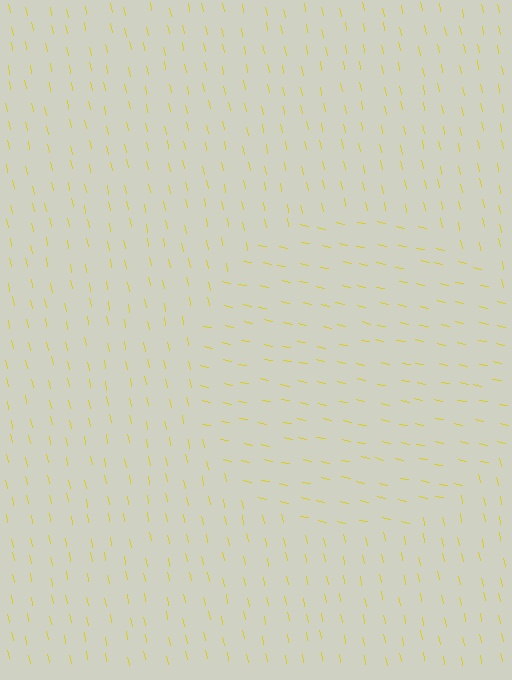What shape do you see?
I see a circle.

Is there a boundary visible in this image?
Yes, there is a texture boundary formed by a change in line orientation.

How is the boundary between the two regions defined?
The boundary is defined purely by a change in line orientation (approximately 67 degrees difference). All lines are the same color and thickness.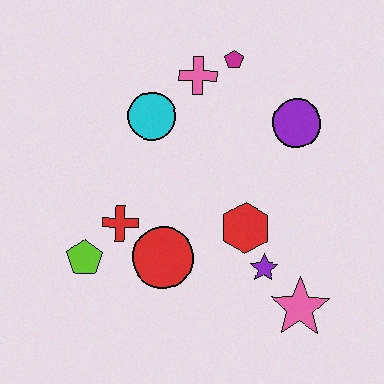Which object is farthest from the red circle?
The magenta pentagon is farthest from the red circle.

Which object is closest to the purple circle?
The magenta pentagon is closest to the purple circle.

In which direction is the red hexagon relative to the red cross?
The red hexagon is to the right of the red cross.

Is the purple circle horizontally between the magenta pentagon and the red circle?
No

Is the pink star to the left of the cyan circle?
No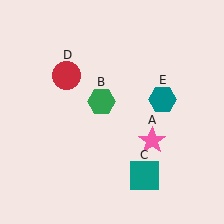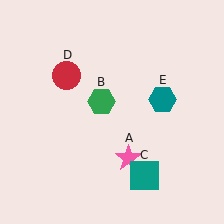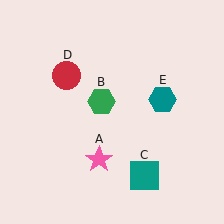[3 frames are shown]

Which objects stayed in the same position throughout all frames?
Green hexagon (object B) and teal square (object C) and red circle (object D) and teal hexagon (object E) remained stationary.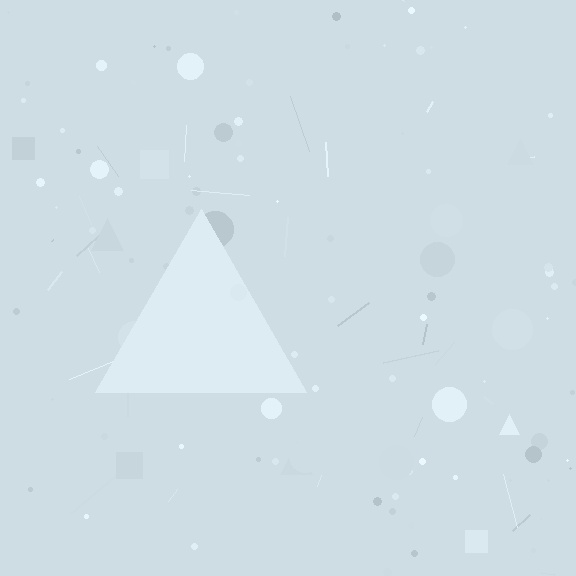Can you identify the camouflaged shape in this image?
The camouflaged shape is a triangle.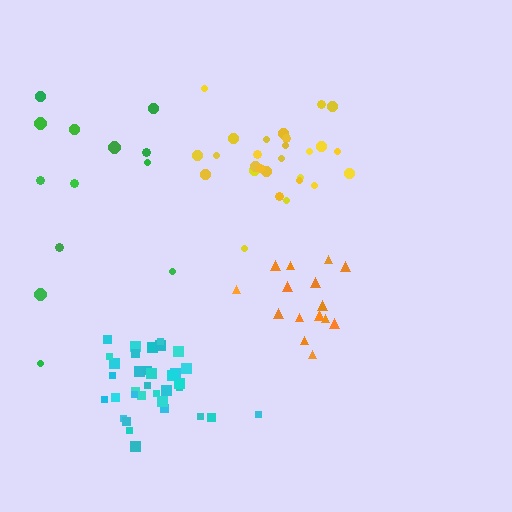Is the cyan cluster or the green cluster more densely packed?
Cyan.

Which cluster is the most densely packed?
Cyan.